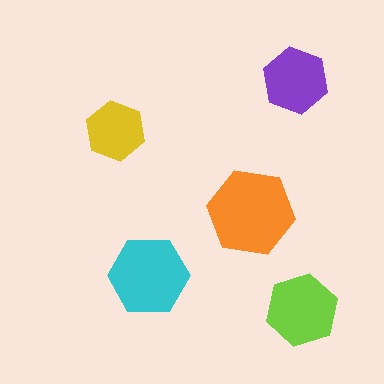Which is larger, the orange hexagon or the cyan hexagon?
The orange one.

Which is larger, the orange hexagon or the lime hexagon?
The orange one.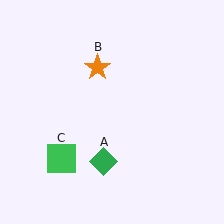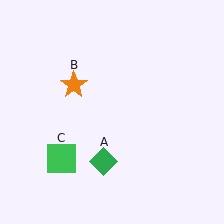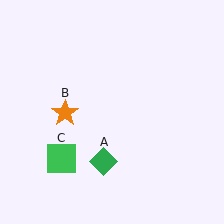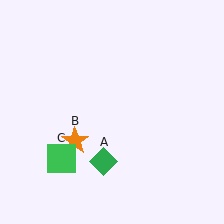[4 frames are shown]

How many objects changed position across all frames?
1 object changed position: orange star (object B).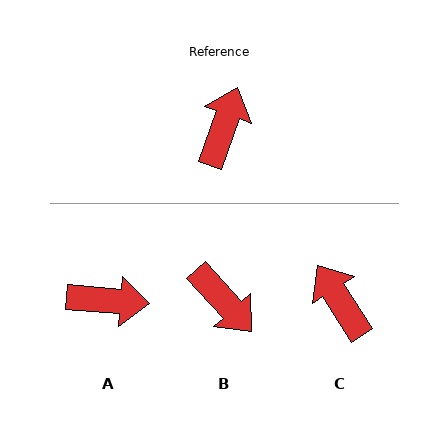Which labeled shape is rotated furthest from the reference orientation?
B, about 118 degrees away.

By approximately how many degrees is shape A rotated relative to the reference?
Approximately 75 degrees clockwise.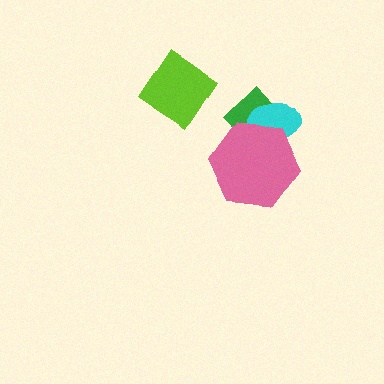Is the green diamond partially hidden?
Yes, it is partially covered by another shape.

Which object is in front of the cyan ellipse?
The pink hexagon is in front of the cyan ellipse.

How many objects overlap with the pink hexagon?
2 objects overlap with the pink hexagon.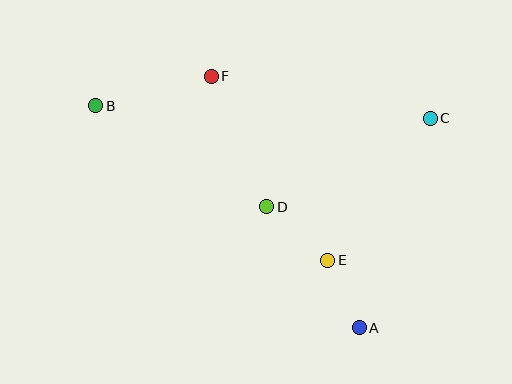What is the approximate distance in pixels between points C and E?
The distance between C and E is approximately 175 pixels.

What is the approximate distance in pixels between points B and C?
The distance between B and C is approximately 335 pixels.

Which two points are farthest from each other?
Points A and B are farthest from each other.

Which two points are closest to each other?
Points A and E are closest to each other.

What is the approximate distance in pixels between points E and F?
The distance between E and F is approximately 218 pixels.